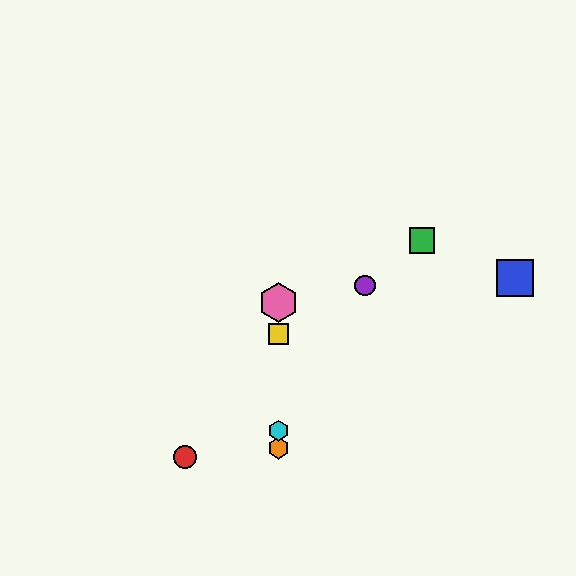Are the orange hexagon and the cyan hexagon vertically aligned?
Yes, both are at x≈279.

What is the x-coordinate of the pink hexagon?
The pink hexagon is at x≈279.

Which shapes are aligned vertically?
The yellow square, the orange hexagon, the cyan hexagon, the pink hexagon are aligned vertically.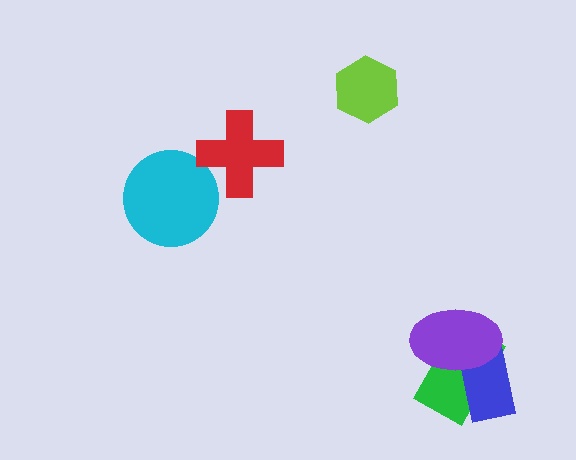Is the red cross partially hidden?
No, no other shape covers it.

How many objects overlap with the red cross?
1 object overlaps with the red cross.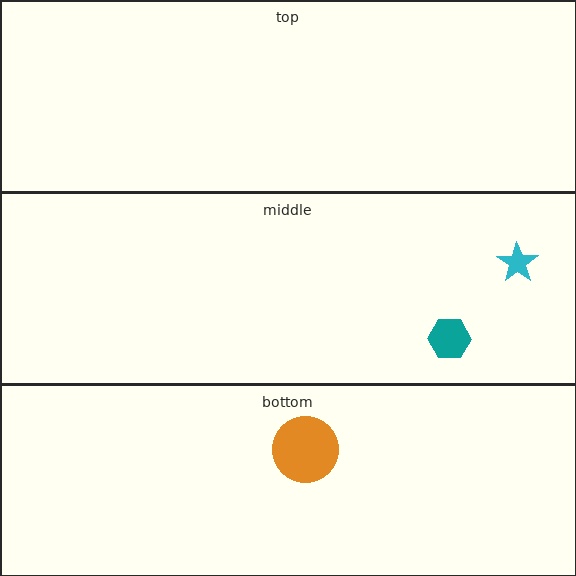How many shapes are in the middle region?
2.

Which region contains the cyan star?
The middle region.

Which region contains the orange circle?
The bottom region.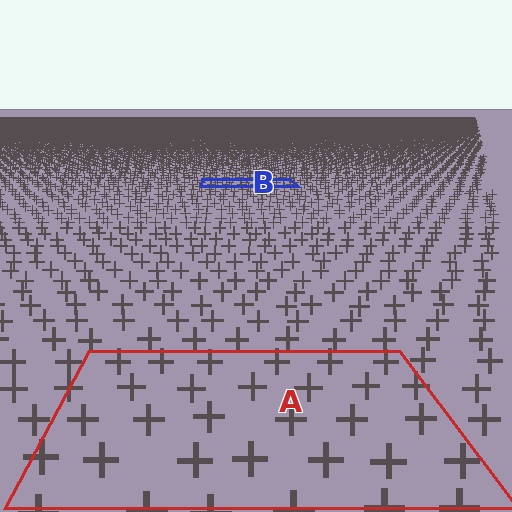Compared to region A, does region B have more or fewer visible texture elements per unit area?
Region B has more texture elements per unit area — they are packed more densely because it is farther away.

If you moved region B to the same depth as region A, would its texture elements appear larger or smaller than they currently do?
They would appear larger. At a closer depth, the same texture elements are projected at a bigger on-screen size.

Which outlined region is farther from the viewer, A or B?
Region B is farther from the viewer — the texture elements inside it appear smaller and more densely packed.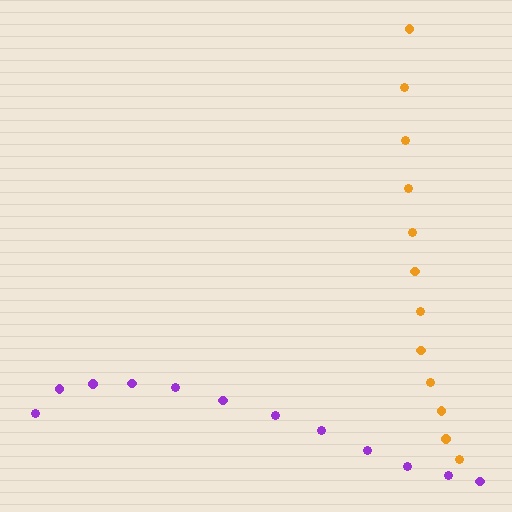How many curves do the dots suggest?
There are 2 distinct paths.